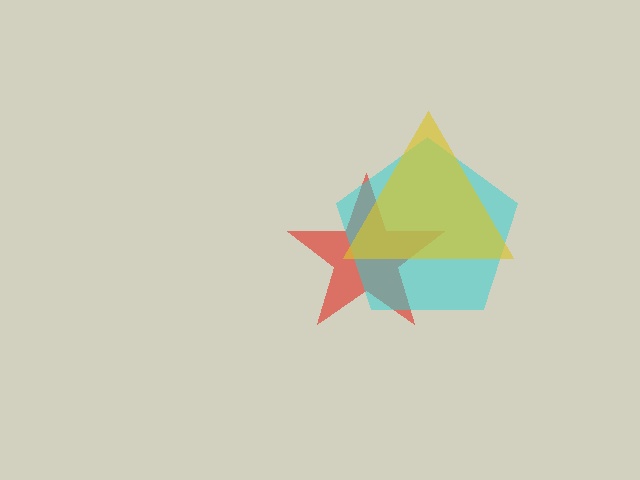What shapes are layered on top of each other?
The layered shapes are: a red star, a cyan pentagon, a yellow triangle.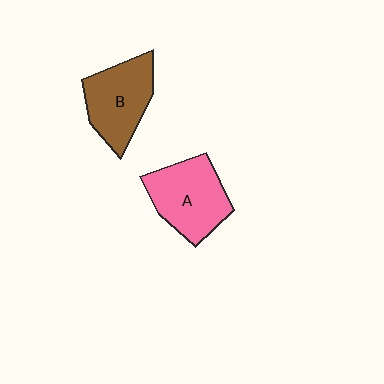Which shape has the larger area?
Shape A (pink).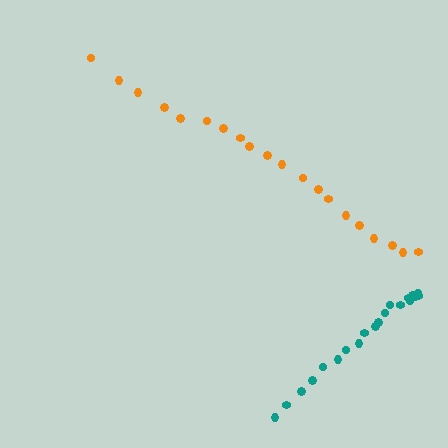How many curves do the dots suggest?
There are 2 distinct paths.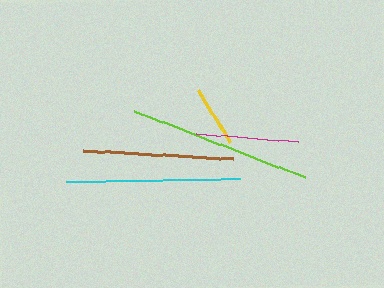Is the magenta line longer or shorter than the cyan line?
The cyan line is longer than the magenta line.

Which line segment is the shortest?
The yellow line is the shortest at approximately 61 pixels.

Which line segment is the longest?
The lime line is the longest at approximately 182 pixels.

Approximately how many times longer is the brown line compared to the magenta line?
The brown line is approximately 1.5 times the length of the magenta line.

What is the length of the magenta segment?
The magenta segment is approximately 102 pixels long.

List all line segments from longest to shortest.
From longest to shortest: lime, cyan, brown, magenta, yellow.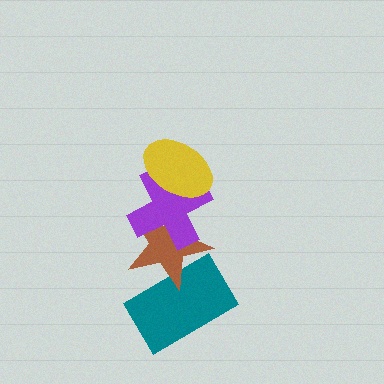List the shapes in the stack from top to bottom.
From top to bottom: the yellow ellipse, the purple cross, the brown star, the teal rectangle.